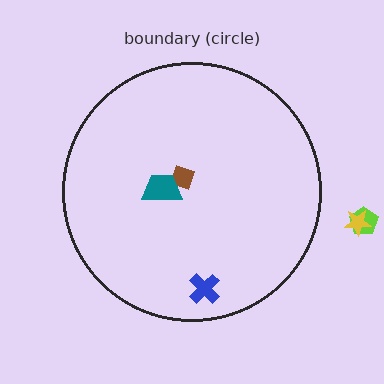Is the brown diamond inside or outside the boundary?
Inside.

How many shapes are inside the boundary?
3 inside, 2 outside.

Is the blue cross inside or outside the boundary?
Inside.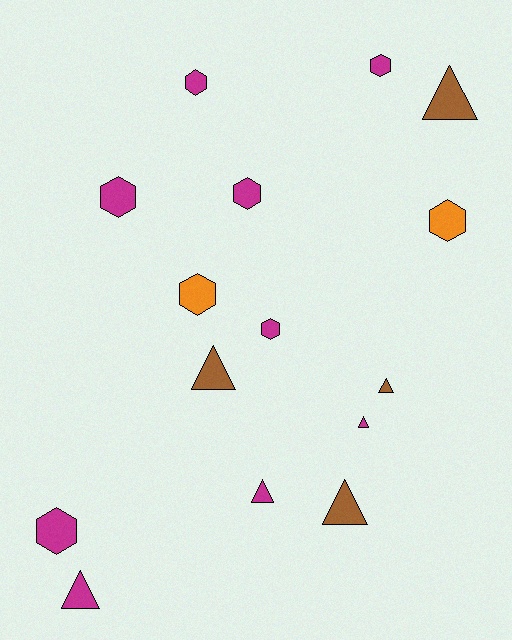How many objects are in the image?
There are 15 objects.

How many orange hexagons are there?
There are 2 orange hexagons.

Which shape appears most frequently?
Hexagon, with 8 objects.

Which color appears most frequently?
Magenta, with 9 objects.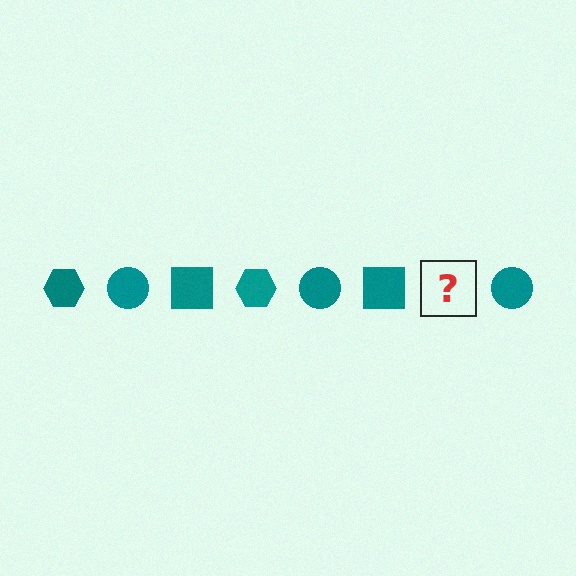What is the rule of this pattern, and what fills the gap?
The rule is that the pattern cycles through hexagon, circle, square shapes in teal. The gap should be filled with a teal hexagon.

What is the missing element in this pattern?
The missing element is a teal hexagon.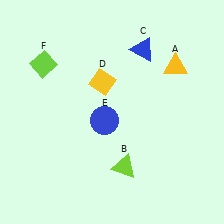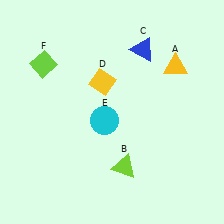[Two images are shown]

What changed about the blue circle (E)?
In Image 1, E is blue. In Image 2, it changed to cyan.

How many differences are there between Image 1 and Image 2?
There is 1 difference between the two images.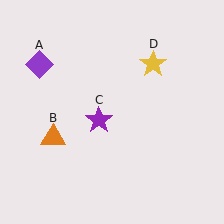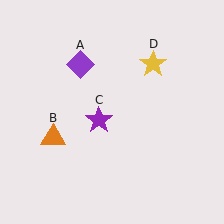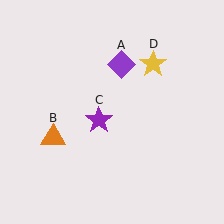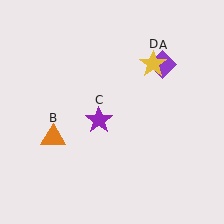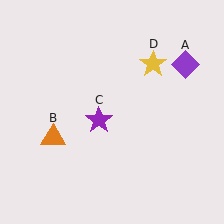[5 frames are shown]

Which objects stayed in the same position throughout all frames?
Orange triangle (object B) and purple star (object C) and yellow star (object D) remained stationary.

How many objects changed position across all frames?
1 object changed position: purple diamond (object A).